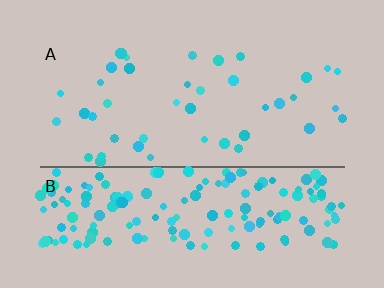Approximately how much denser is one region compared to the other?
Approximately 4.4× — region B over region A.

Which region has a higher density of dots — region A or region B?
B (the bottom).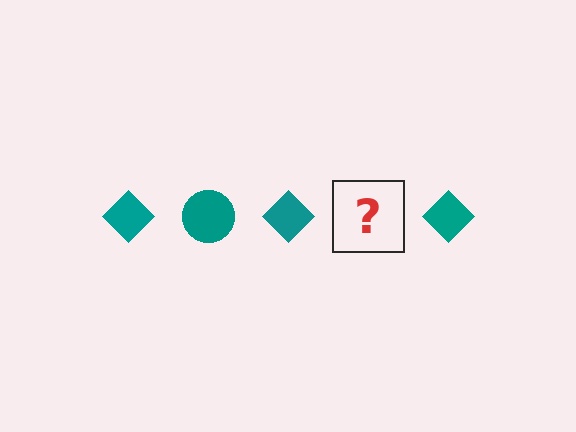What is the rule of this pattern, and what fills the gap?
The rule is that the pattern cycles through diamond, circle shapes in teal. The gap should be filled with a teal circle.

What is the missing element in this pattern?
The missing element is a teal circle.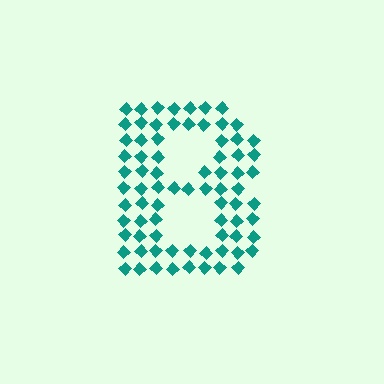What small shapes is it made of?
It is made of small diamonds.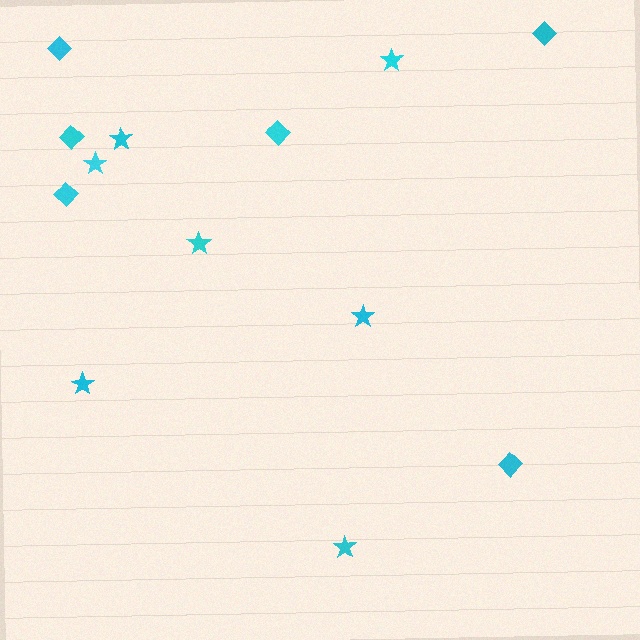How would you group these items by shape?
There are 2 groups: one group of diamonds (6) and one group of stars (7).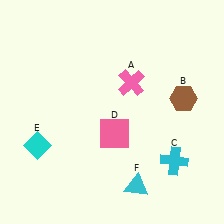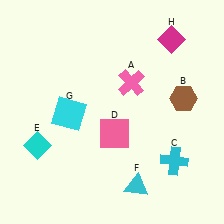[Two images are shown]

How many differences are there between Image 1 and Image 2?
There are 2 differences between the two images.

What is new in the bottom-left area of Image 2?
A cyan square (G) was added in the bottom-left area of Image 2.